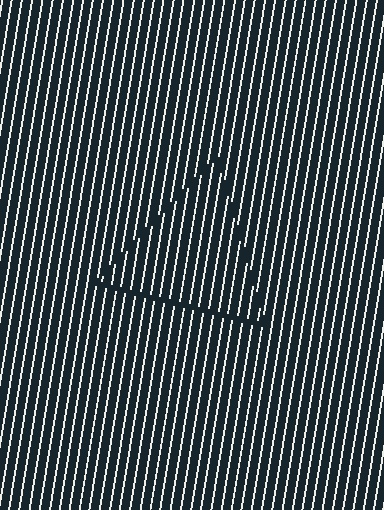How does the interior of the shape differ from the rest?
The interior of the shape contains the same grating, shifted by half a period — the contour is defined by the phase discontinuity where line-ends from the inner and outer gratings abut.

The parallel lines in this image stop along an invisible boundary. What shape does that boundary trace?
An illusory triangle. The interior of the shape contains the same grating, shifted by half a period — the contour is defined by the phase discontinuity where line-ends from the inner and outer gratings abut.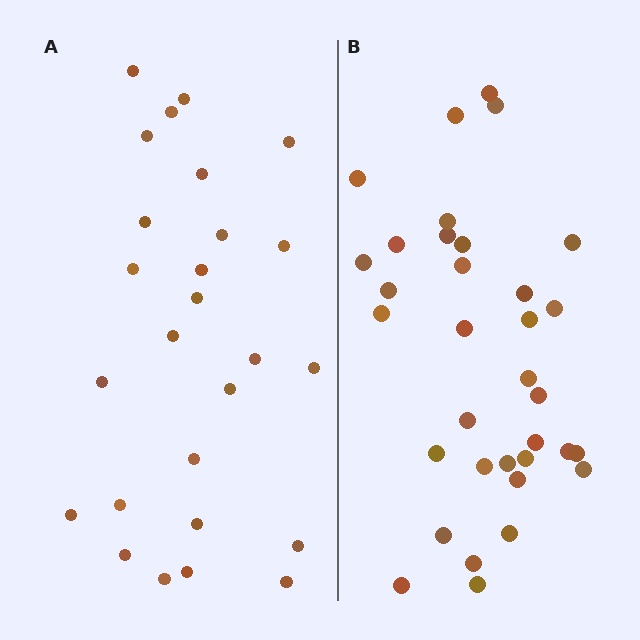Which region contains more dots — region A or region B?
Region B (the right region) has more dots.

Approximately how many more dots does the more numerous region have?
Region B has roughly 8 or so more dots than region A.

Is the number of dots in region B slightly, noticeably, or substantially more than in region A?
Region B has noticeably more, but not dramatically so. The ratio is roughly 1.3 to 1.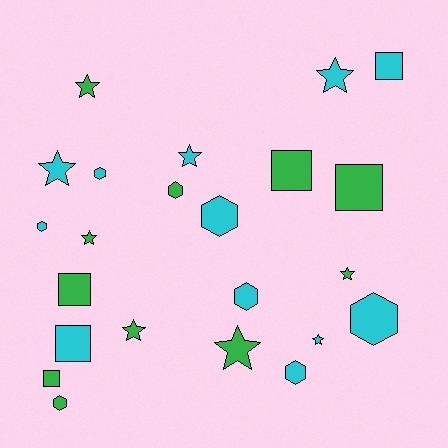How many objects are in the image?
There are 23 objects.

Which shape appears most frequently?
Star, with 9 objects.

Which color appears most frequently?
Cyan, with 12 objects.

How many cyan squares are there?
There are 2 cyan squares.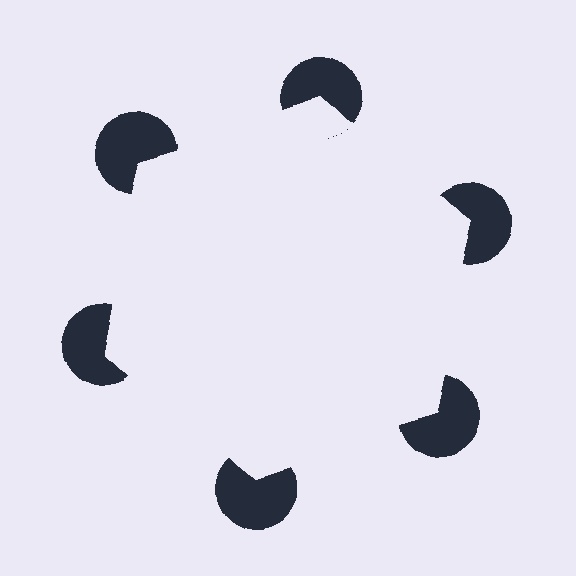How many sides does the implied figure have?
6 sides.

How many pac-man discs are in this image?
There are 6 — one at each vertex of the illusory hexagon.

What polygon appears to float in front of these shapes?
An illusory hexagon — its edges are inferred from the aligned wedge cuts in the pac-man discs, not physically drawn.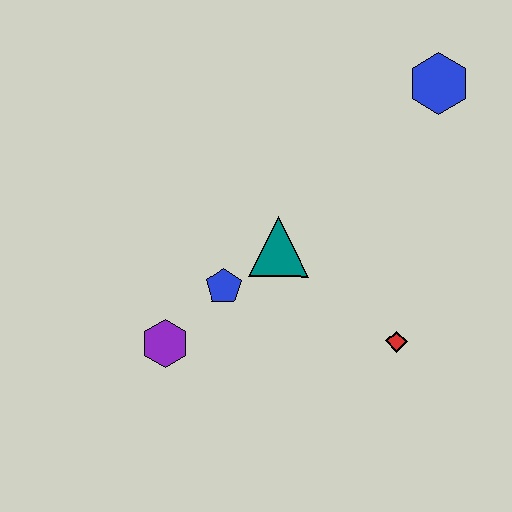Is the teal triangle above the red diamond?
Yes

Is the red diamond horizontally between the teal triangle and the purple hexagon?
No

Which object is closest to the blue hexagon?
The teal triangle is closest to the blue hexagon.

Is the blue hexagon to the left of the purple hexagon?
No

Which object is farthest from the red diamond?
The blue hexagon is farthest from the red diamond.